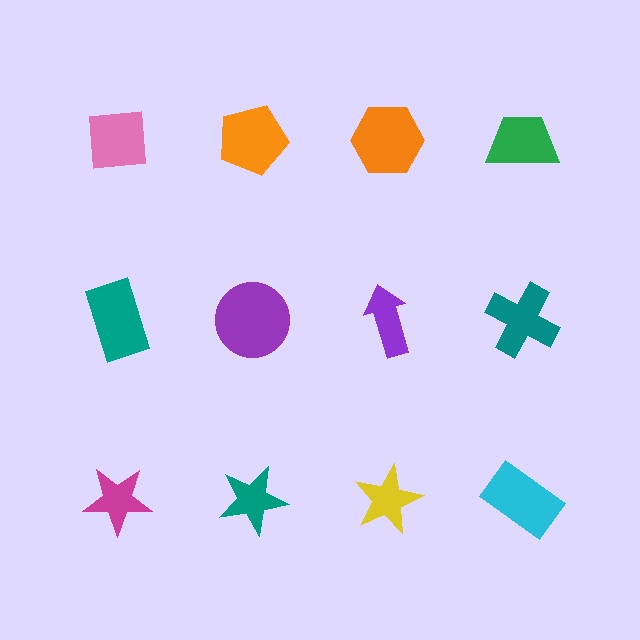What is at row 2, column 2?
A purple circle.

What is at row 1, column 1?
A pink square.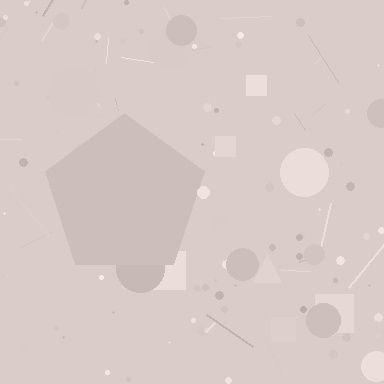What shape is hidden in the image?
A pentagon is hidden in the image.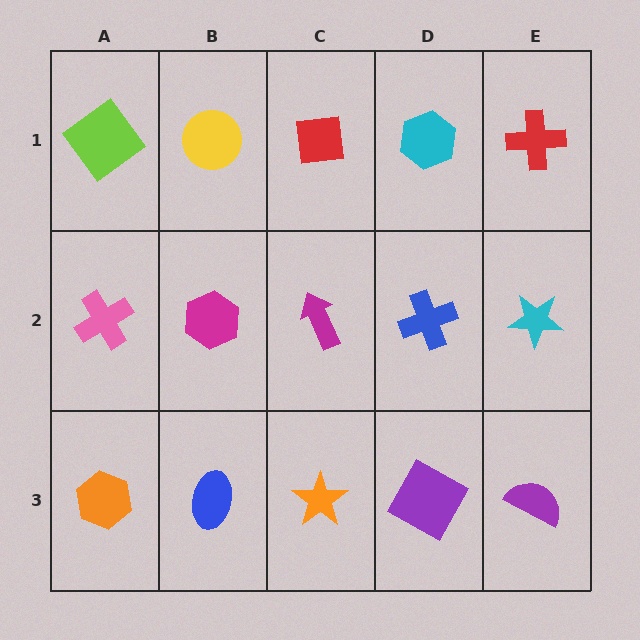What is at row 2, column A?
A pink cross.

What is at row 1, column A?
A lime diamond.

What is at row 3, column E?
A purple semicircle.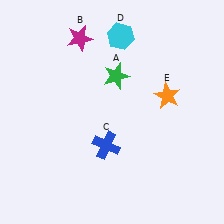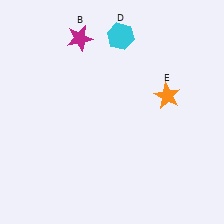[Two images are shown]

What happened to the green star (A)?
The green star (A) was removed in Image 2. It was in the top-right area of Image 1.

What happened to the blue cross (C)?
The blue cross (C) was removed in Image 2. It was in the bottom-left area of Image 1.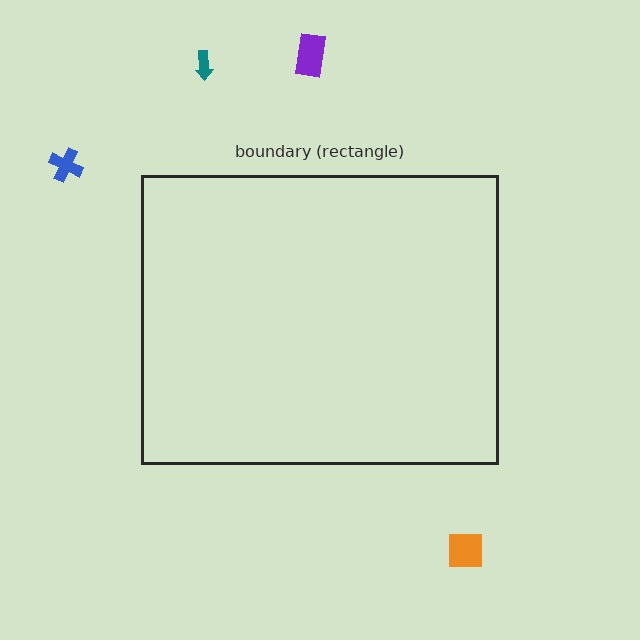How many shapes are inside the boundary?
0 inside, 4 outside.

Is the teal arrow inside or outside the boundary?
Outside.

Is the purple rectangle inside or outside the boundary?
Outside.